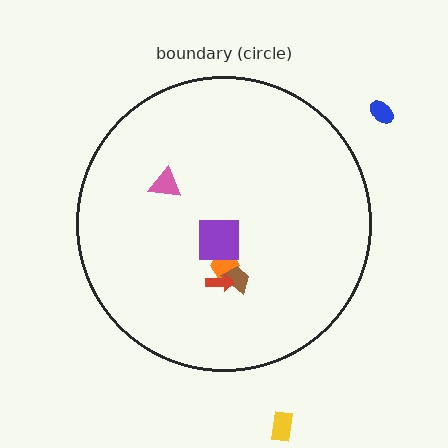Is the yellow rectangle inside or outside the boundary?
Outside.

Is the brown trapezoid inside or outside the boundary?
Inside.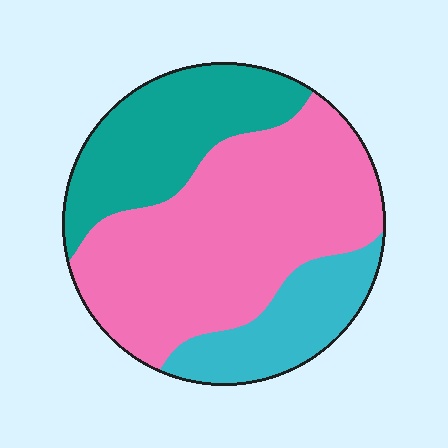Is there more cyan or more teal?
Teal.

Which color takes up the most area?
Pink, at roughly 55%.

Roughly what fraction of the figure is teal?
Teal takes up about one quarter (1/4) of the figure.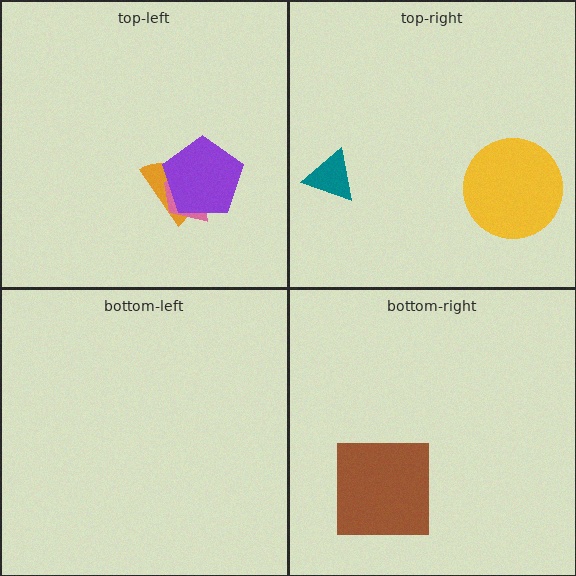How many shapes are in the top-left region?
3.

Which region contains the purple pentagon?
The top-left region.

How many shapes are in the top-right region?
2.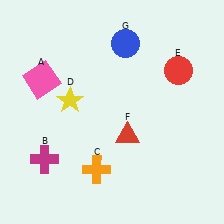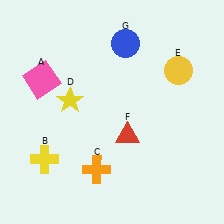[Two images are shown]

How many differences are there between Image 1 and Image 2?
There are 2 differences between the two images.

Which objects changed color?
B changed from magenta to yellow. E changed from red to yellow.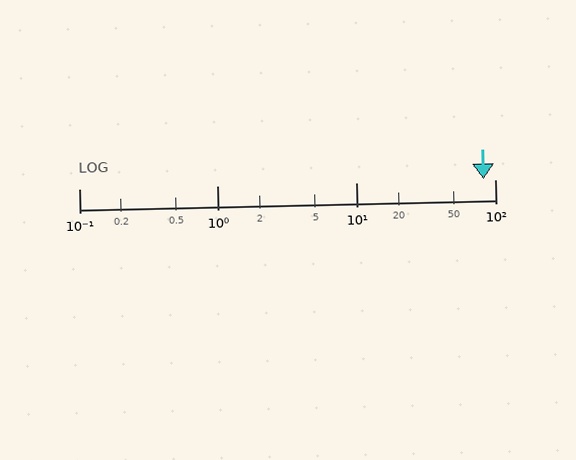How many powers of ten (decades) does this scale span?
The scale spans 3 decades, from 0.1 to 100.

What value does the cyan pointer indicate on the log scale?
The pointer indicates approximately 83.